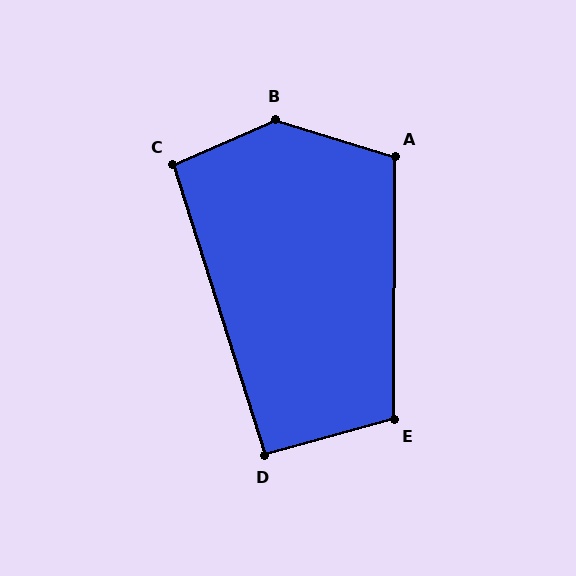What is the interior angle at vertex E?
Approximately 106 degrees (obtuse).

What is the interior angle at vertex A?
Approximately 107 degrees (obtuse).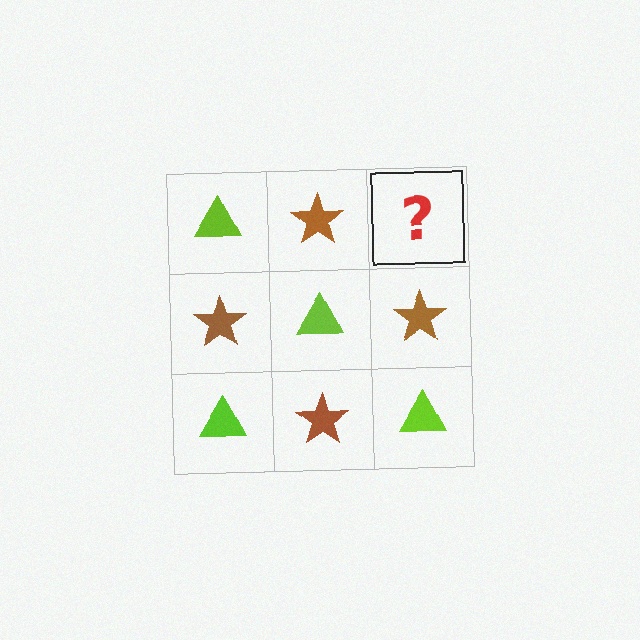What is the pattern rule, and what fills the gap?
The rule is that it alternates lime triangle and brown star in a checkerboard pattern. The gap should be filled with a lime triangle.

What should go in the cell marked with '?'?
The missing cell should contain a lime triangle.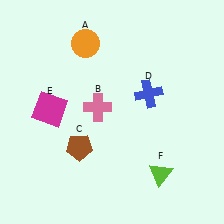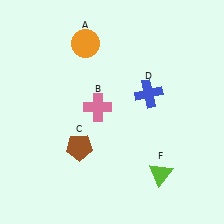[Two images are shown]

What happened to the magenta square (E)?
The magenta square (E) was removed in Image 2. It was in the top-left area of Image 1.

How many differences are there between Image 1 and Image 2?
There is 1 difference between the two images.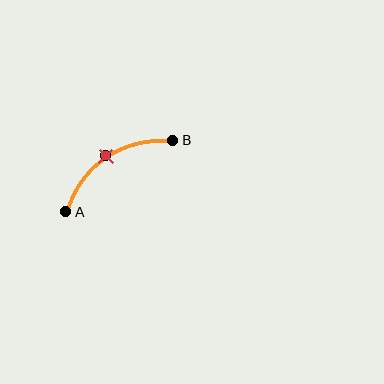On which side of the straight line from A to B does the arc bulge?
The arc bulges above and to the left of the straight line connecting A and B.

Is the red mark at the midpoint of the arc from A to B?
Yes. The red mark lies on the arc at equal arc-length from both A and B — it is the arc midpoint.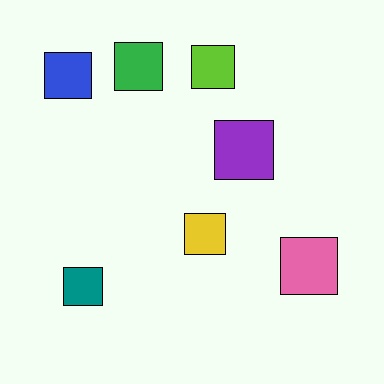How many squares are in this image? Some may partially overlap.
There are 7 squares.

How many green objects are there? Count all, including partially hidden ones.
There is 1 green object.